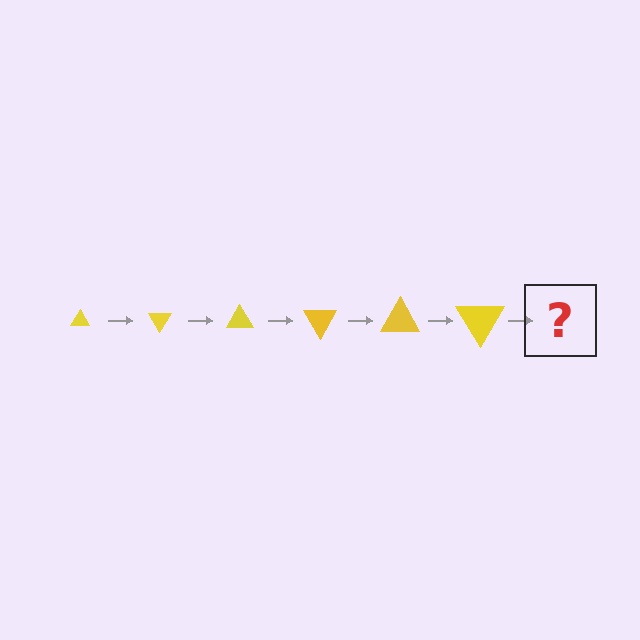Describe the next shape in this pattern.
It should be a triangle, larger than the previous one and rotated 360 degrees from the start.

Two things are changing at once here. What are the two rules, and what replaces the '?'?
The two rules are that the triangle grows larger each step and it rotates 60 degrees each step. The '?' should be a triangle, larger than the previous one and rotated 360 degrees from the start.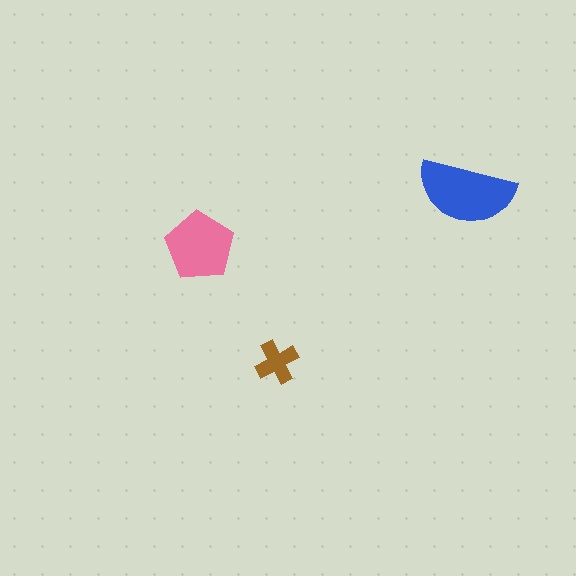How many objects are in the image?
There are 3 objects in the image.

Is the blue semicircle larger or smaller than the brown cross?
Larger.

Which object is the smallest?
The brown cross.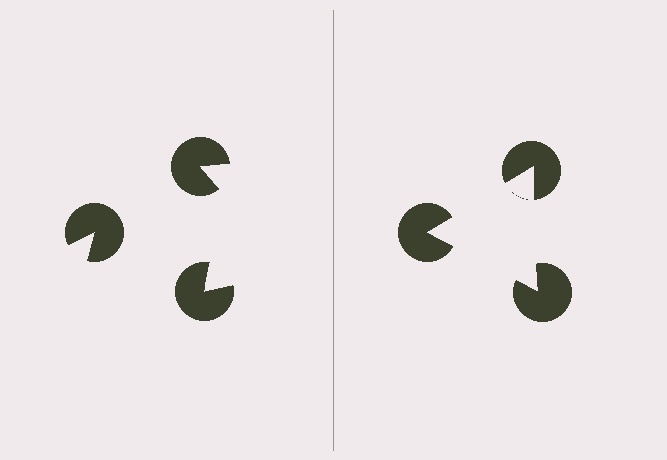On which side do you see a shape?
An illusory triangle appears on the right side. On the left side the wedge cuts are rotated, so no coherent shape forms.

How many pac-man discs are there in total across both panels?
6 — 3 on each side.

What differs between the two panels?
The pac-man discs are positioned identically on both sides; only the wedge orientations differ. On the right they align to a triangle; on the left they are misaligned.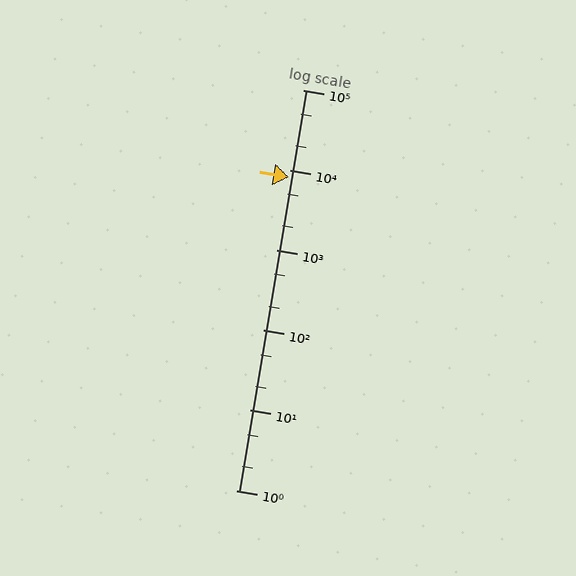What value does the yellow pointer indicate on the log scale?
The pointer indicates approximately 8200.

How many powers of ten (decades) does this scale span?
The scale spans 5 decades, from 1 to 100000.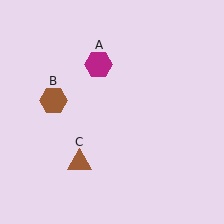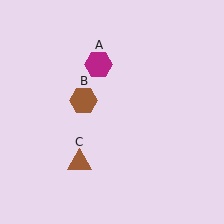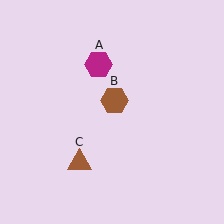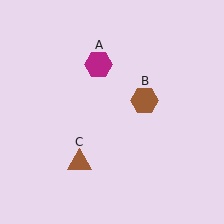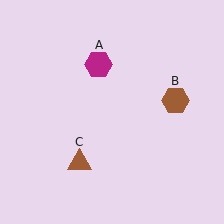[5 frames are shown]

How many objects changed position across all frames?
1 object changed position: brown hexagon (object B).